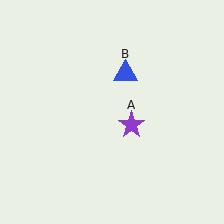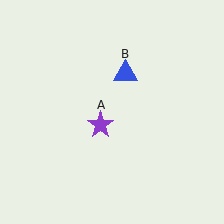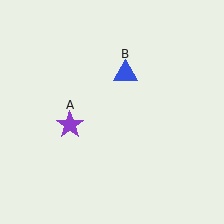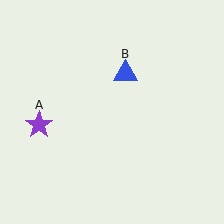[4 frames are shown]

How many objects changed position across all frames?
1 object changed position: purple star (object A).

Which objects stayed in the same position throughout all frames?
Blue triangle (object B) remained stationary.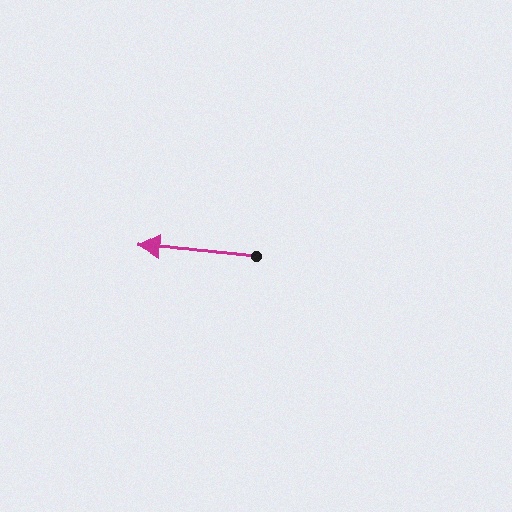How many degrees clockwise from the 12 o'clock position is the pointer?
Approximately 273 degrees.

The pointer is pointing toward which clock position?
Roughly 9 o'clock.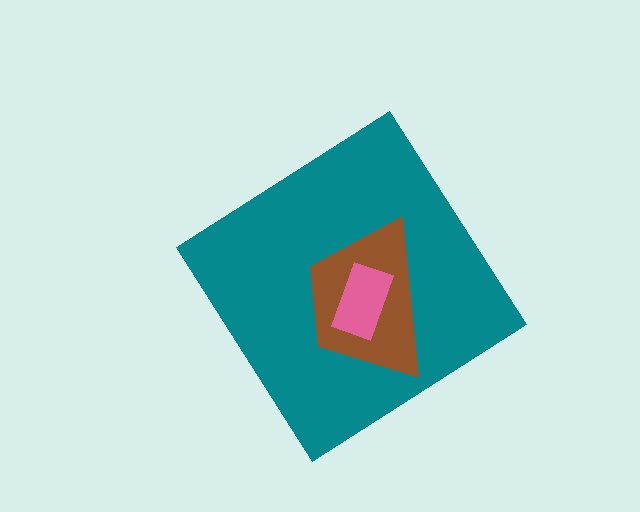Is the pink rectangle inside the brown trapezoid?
Yes.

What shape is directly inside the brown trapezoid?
The pink rectangle.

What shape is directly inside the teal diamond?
The brown trapezoid.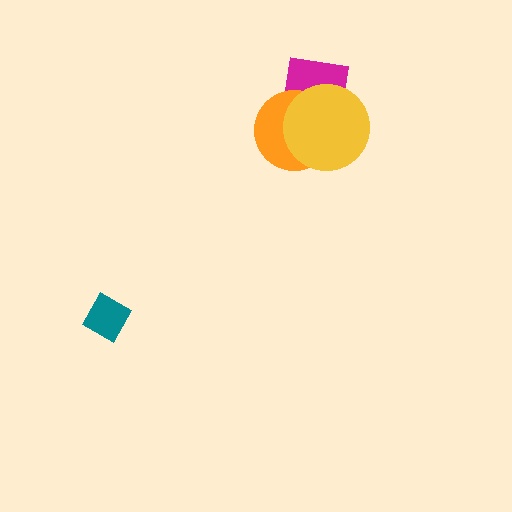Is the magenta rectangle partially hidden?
Yes, it is partially covered by another shape.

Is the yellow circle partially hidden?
No, no other shape covers it.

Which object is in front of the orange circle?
The yellow circle is in front of the orange circle.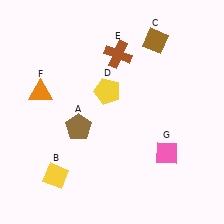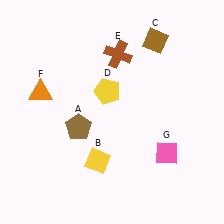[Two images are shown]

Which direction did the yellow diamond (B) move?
The yellow diamond (B) moved right.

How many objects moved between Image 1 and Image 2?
1 object moved between the two images.